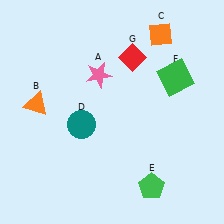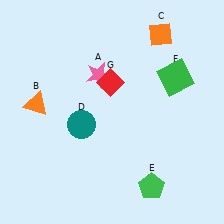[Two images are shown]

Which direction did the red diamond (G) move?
The red diamond (G) moved down.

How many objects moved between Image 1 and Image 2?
1 object moved between the two images.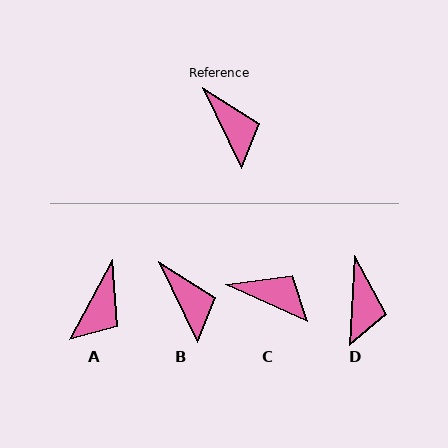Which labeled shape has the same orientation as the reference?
B.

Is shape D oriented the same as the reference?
No, it is off by about 29 degrees.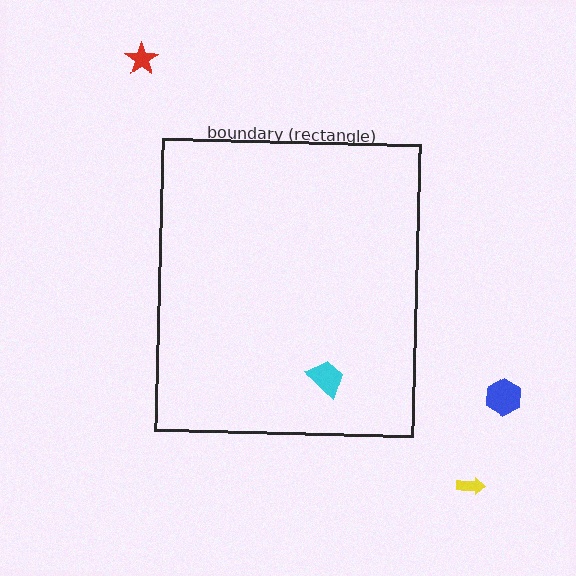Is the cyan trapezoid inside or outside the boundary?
Inside.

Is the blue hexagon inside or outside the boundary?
Outside.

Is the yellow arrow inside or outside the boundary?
Outside.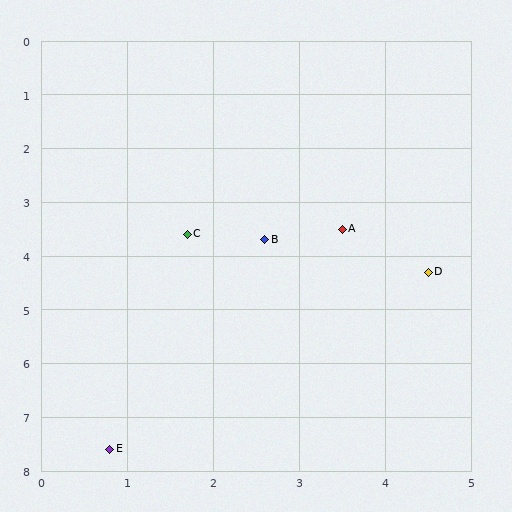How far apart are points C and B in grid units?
Points C and B are about 0.9 grid units apart.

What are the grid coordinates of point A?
Point A is at approximately (3.5, 3.5).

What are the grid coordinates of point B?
Point B is at approximately (2.6, 3.7).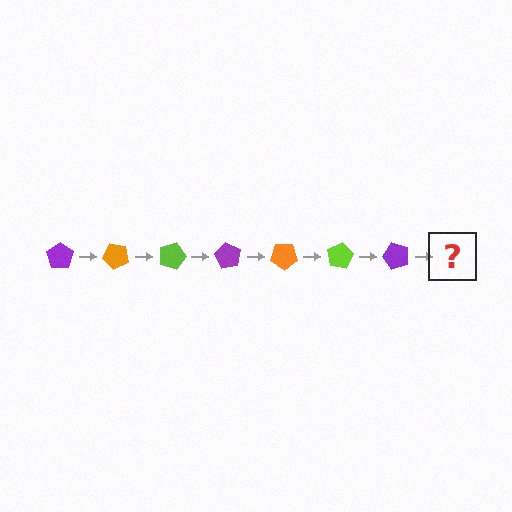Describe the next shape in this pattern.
It should be an orange pentagon, rotated 315 degrees from the start.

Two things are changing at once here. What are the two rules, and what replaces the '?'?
The two rules are that it rotates 45 degrees each step and the color cycles through purple, orange, and lime. The '?' should be an orange pentagon, rotated 315 degrees from the start.